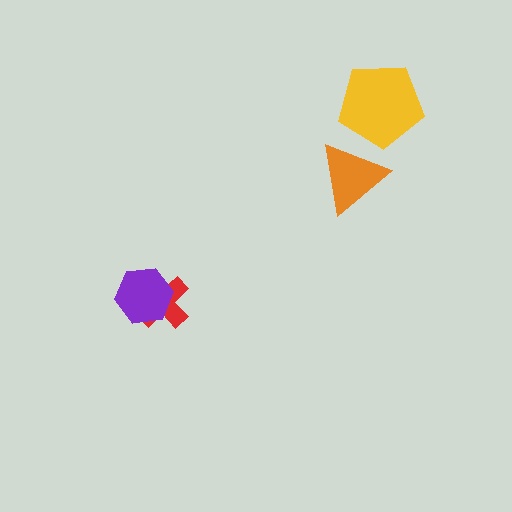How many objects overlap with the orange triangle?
1 object overlaps with the orange triangle.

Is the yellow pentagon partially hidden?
No, no other shape covers it.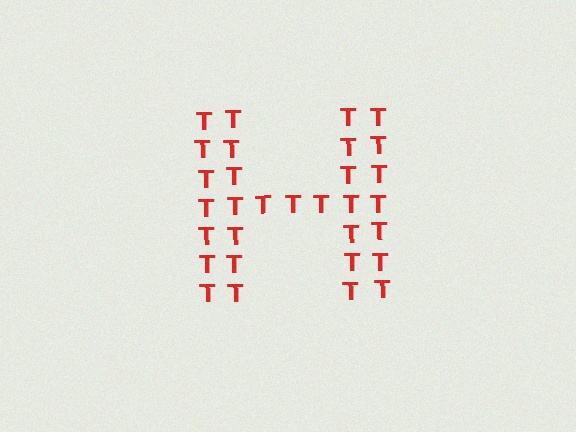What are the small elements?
The small elements are letter T's.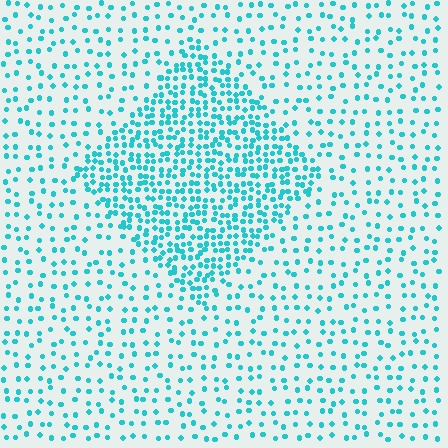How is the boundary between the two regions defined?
The boundary is defined by a change in element density (approximately 2.4x ratio). All elements are the same color, size, and shape.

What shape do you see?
I see a diamond.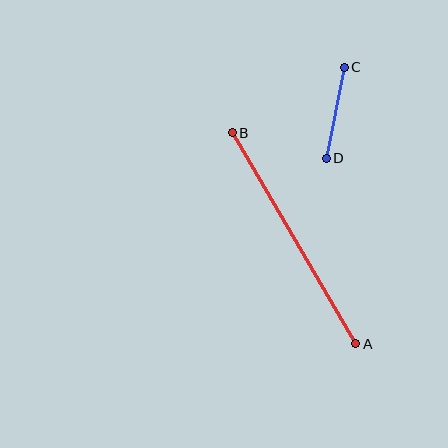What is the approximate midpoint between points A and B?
The midpoint is at approximately (294, 238) pixels.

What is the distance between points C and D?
The distance is approximately 93 pixels.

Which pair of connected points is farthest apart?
Points A and B are farthest apart.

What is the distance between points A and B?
The distance is approximately 244 pixels.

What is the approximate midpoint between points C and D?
The midpoint is at approximately (335, 113) pixels.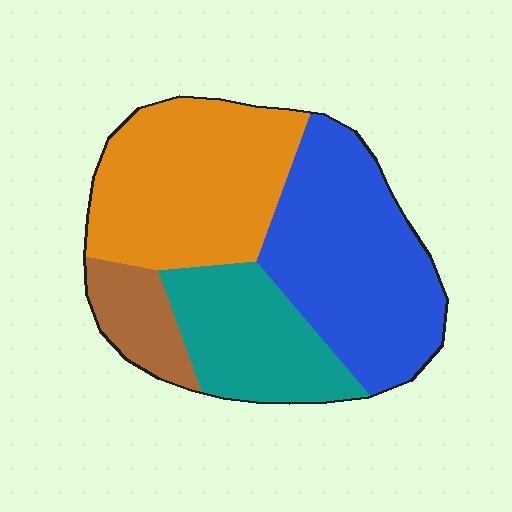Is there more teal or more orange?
Orange.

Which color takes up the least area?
Brown, at roughly 10%.